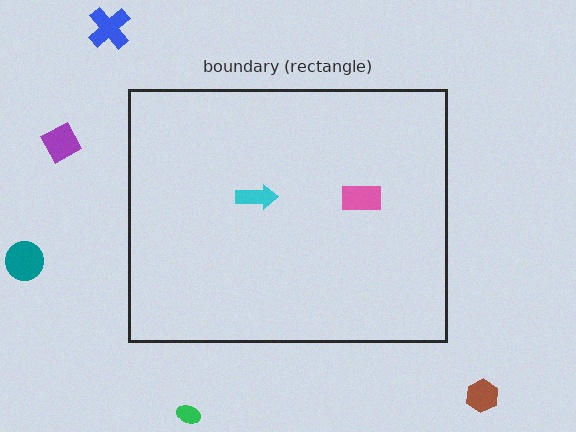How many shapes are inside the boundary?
2 inside, 5 outside.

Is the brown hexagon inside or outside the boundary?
Outside.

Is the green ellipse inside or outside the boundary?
Outside.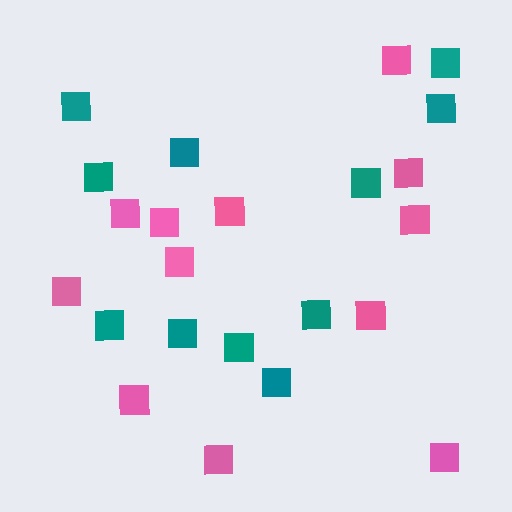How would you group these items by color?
There are 2 groups: one group of pink squares (12) and one group of teal squares (11).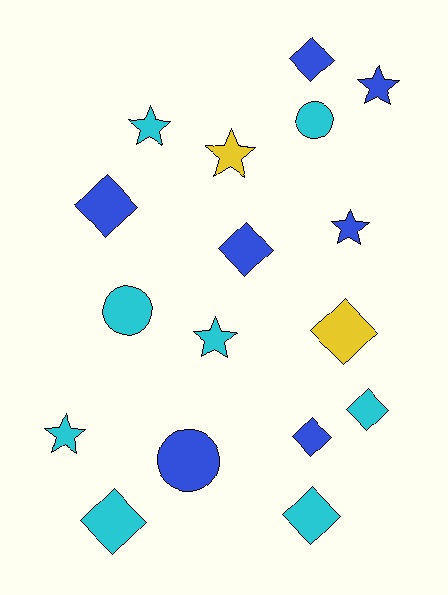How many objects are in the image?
There are 17 objects.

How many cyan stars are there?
There are 3 cyan stars.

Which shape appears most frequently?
Diamond, with 8 objects.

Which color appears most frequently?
Cyan, with 8 objects.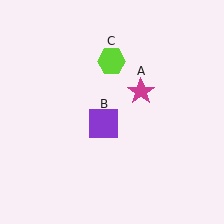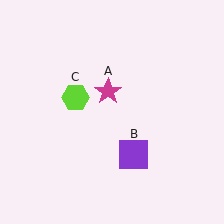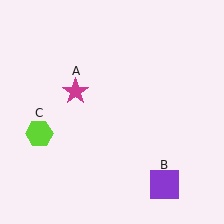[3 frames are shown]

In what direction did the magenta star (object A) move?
The magenta star (object A) moved left.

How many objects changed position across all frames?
3 objects changed position: magenta star (object A), purple square (object B), lime hexagon (object C).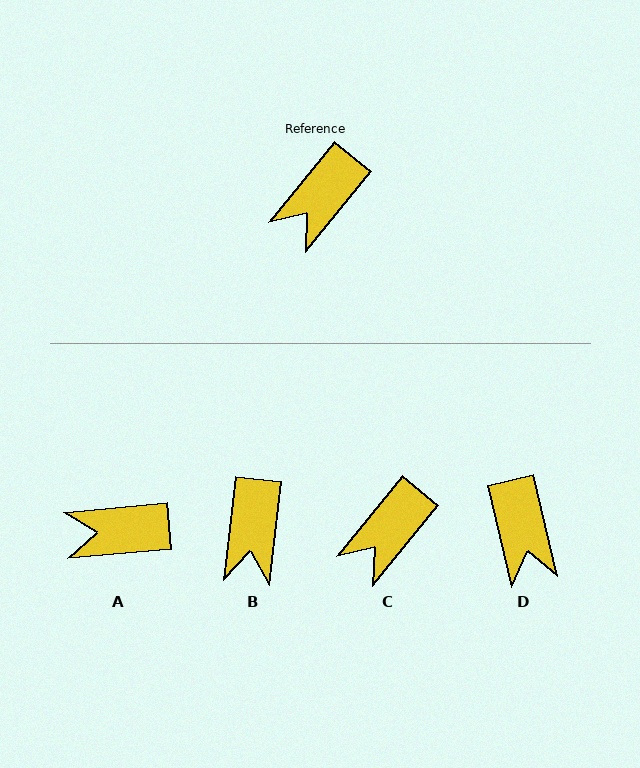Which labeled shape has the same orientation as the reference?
C.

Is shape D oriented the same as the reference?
No, it is off by about 53 degrees.